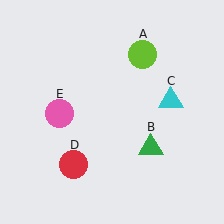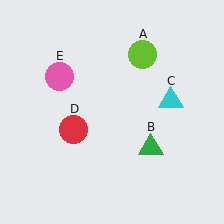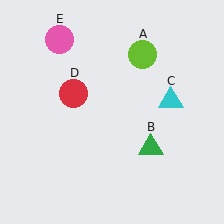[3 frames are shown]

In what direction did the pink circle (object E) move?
The pink circle (object E) moved up.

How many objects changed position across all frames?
2 objects changed position: red circle (object D), pink circle (object E).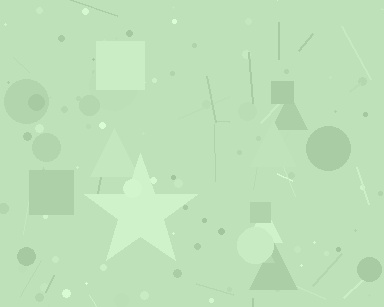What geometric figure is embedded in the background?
A star is embedded in the background.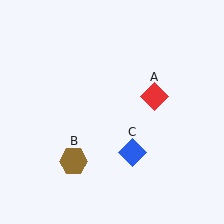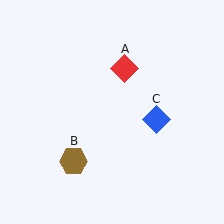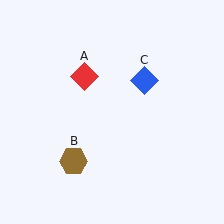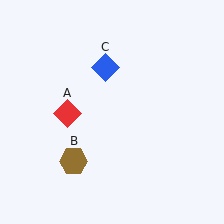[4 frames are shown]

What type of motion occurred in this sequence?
The red diamond (object A), blue diamond (object C) rotated counterclockwise around the center of the scene.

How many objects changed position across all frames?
2 objects changed position: red diamond (object A), blue diamond (object C).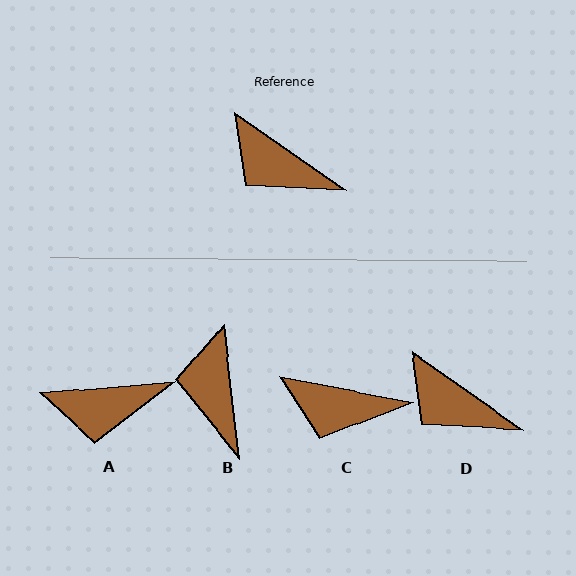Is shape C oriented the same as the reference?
No, it is off by about 24 degrees.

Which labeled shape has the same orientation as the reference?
D.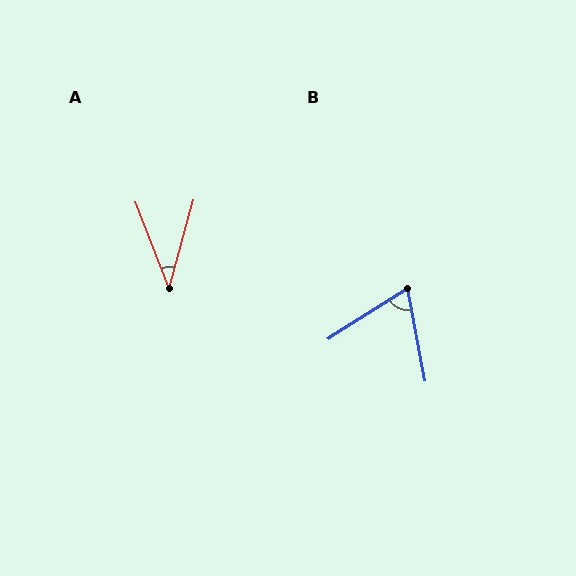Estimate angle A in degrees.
Approximately 37 degrees.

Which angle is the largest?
B, at approximately 68 degrees.